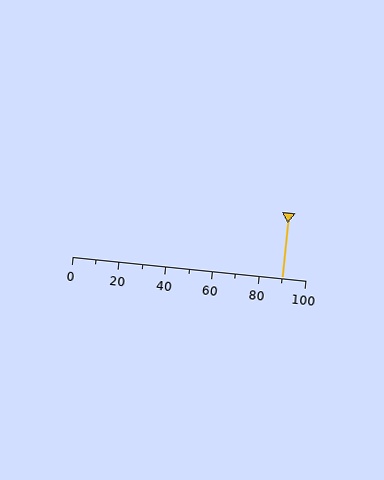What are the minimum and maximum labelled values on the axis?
The axis runs from 0 to 100.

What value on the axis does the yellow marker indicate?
The marker indicates approximately 90.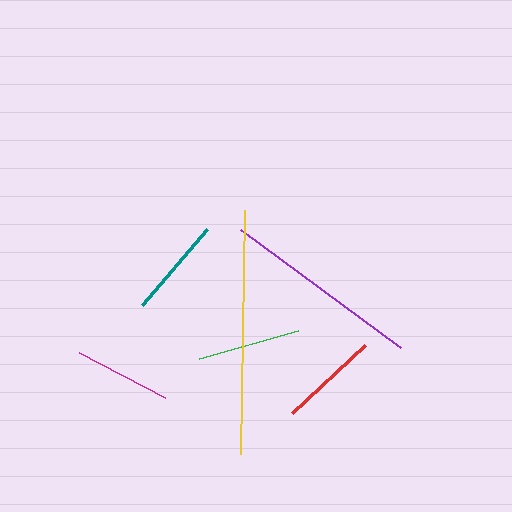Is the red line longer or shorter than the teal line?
The red line is longer than the teal line.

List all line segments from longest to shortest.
From longest to shortest: yellow, purple, green, red, teal, magenta.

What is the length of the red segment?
The red segment is approximately 100 pixels long.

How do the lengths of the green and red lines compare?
The green and red lines are approximately the same length.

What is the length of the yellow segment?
The yellow segment is approximately 245 pixels long.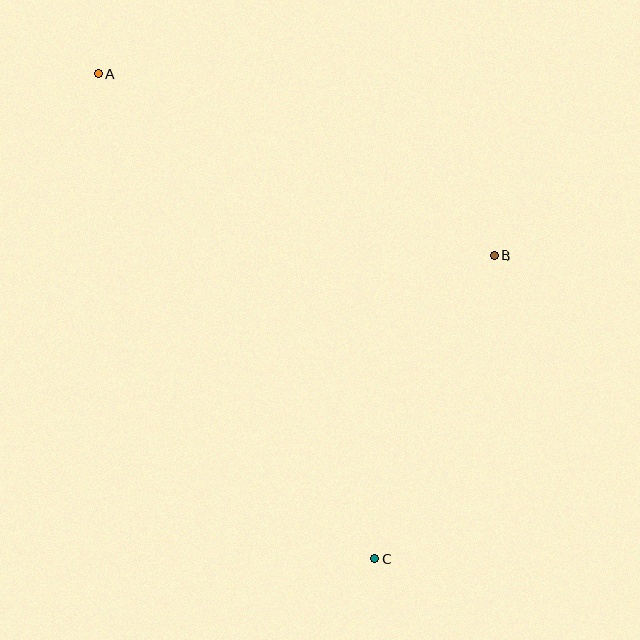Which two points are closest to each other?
Points B and C are closest to each other.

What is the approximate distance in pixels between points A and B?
The distance between A and B is approximately 436 pixels.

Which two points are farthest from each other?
Points A and C are farthest from each other.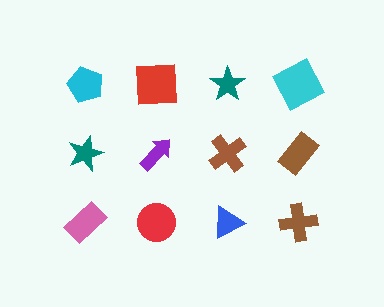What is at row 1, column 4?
A cyan square.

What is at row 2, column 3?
A brown cross.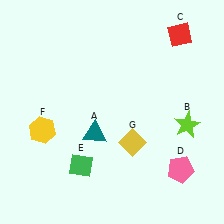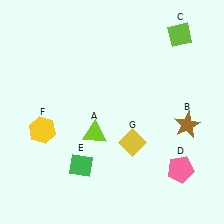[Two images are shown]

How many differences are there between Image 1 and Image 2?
There are 3 differences between the two images.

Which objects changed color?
A changed from teal to lime. B changed from lime to brown. C changed from red to lime.